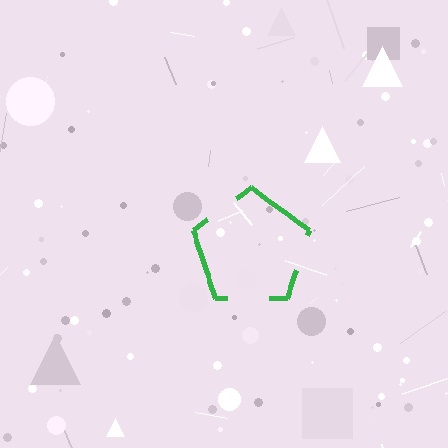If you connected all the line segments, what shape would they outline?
They would outline a pentagon.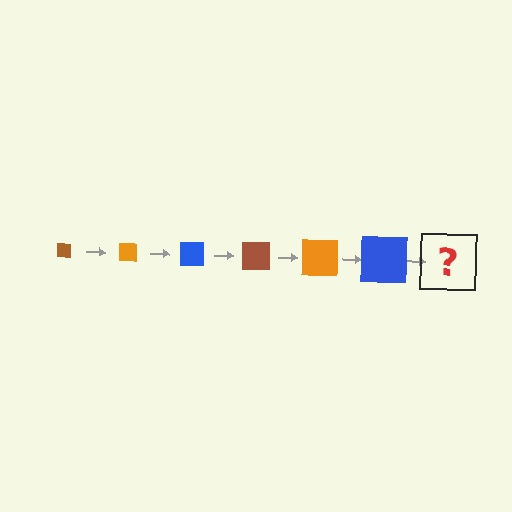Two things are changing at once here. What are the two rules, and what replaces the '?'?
The two rules are that the square grows larger each step and the color cycles through brown, orange, and blue. The '?' should be a brown square, larger than the previous one.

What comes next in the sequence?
The next element should be a brown square, larger than the previous one.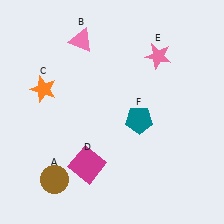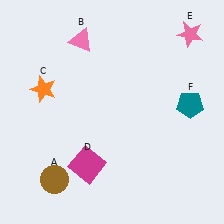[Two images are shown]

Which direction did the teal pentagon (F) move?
The teal pentagon (F) moved right.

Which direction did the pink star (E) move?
The pink star (E) moved right.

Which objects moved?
The objects that moved are: the pink star (E), the teal pentagon (F).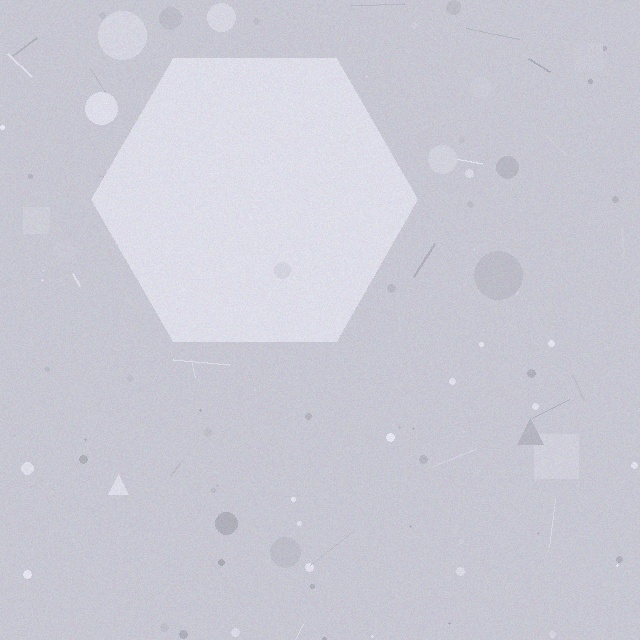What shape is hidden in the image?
A hexagon is hidden in the image.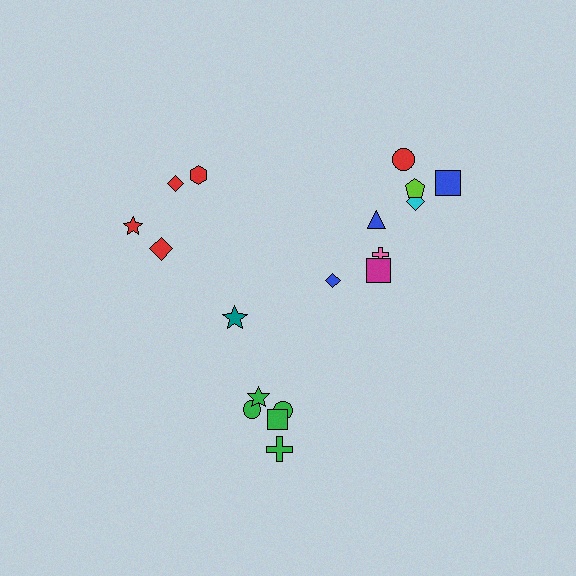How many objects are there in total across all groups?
There are 18 objects.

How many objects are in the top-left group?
There are 4 objects.